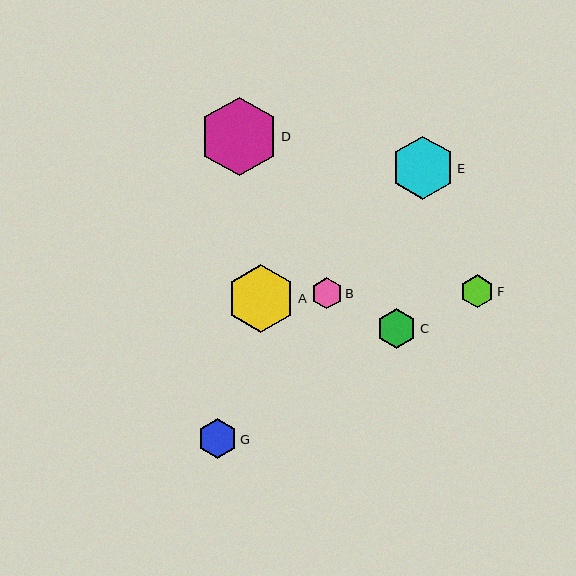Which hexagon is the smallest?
Hexagon B is the smallest with a size of approximately 31 pixels.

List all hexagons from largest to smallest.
From largest to smallest: D, A, E, C, G, F, B.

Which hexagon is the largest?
Hexagon D is the largest with a size of approximately 79 pixels.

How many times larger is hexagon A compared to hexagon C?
Hexagon A is approximately 1.7 times the size of hexagon C.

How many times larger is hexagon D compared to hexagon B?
Hexagon D is approximately 2.5 times the size of hexagon B.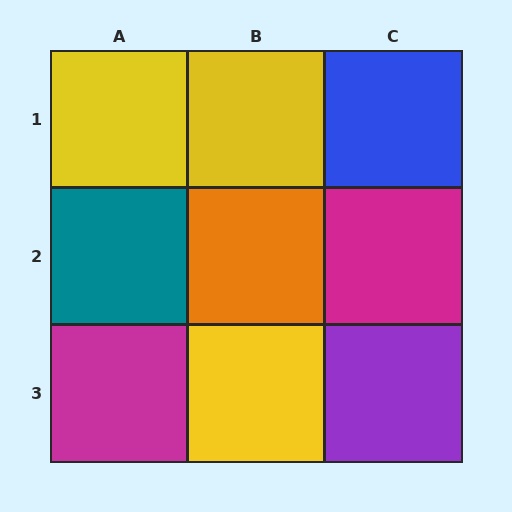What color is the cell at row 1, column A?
Yellow.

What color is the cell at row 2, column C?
Magenta.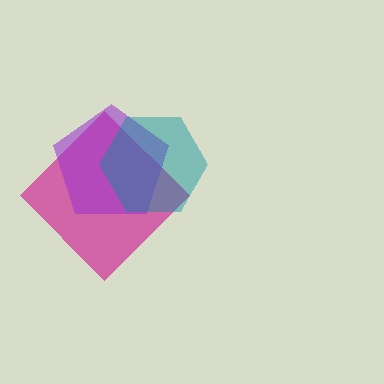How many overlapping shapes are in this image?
There are 3 overlapping shapes in the image.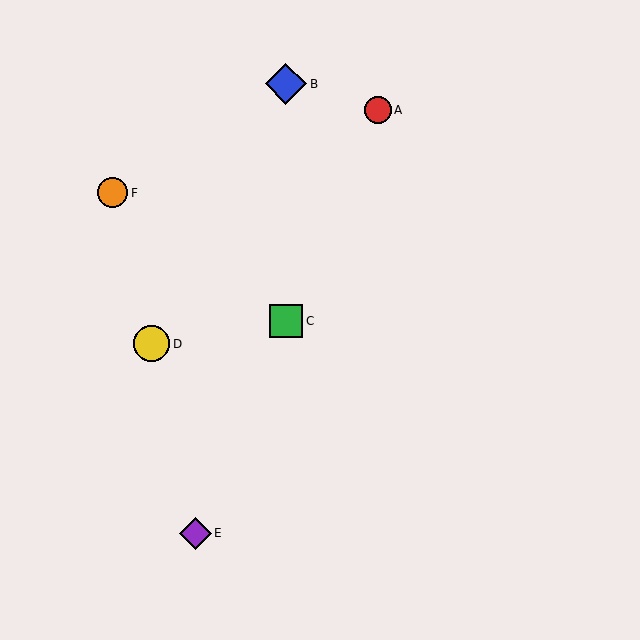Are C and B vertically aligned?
Yes, both are at x≈286.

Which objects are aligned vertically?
Objects B, C are aligned vertically.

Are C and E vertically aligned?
No, C is at x≈286 and E is at x≈195.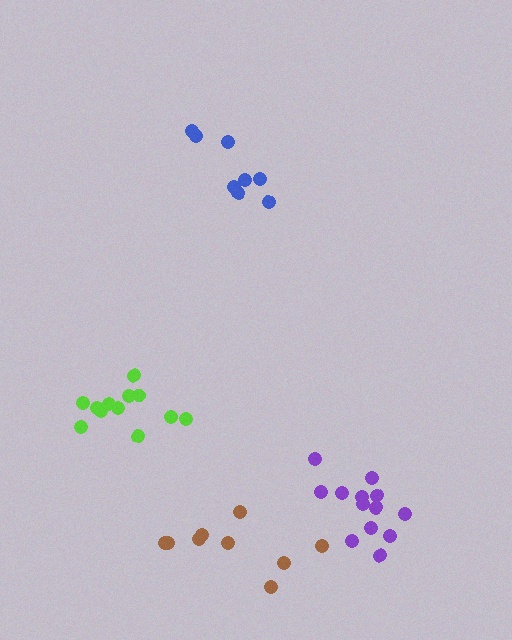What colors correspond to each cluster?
The clusters are colored: purple, brown, blue, lime.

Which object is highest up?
The blue cluster is topmost.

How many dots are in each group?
Group 1: 13 dots, Group 2: 9 dots, Group 3: 8 dots, Group 4: 12 dots (42 total).